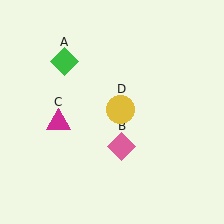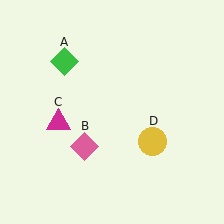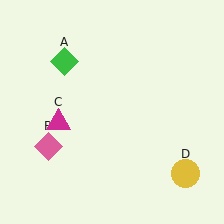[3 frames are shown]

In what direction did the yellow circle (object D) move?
The yellow circle (object D) moved down and to the right.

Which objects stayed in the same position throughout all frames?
Green diamond (object A) and magenta triangle (object C) remained stationary.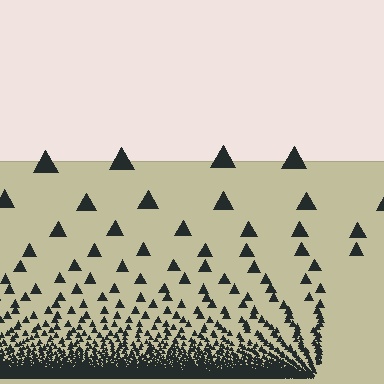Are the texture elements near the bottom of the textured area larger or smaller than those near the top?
Smaller. The gradient is inverted — elements near the bottom are smaller and denser.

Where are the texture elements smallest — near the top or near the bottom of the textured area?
Near the bottom.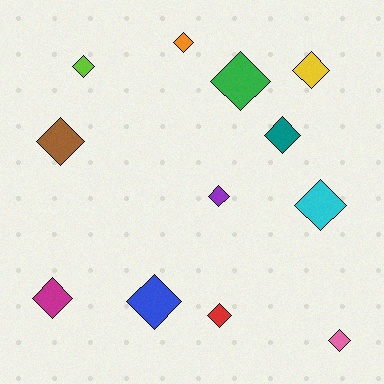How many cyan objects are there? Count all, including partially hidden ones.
There is 1 cyan object.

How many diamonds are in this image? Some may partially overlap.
There are 12 diamonds.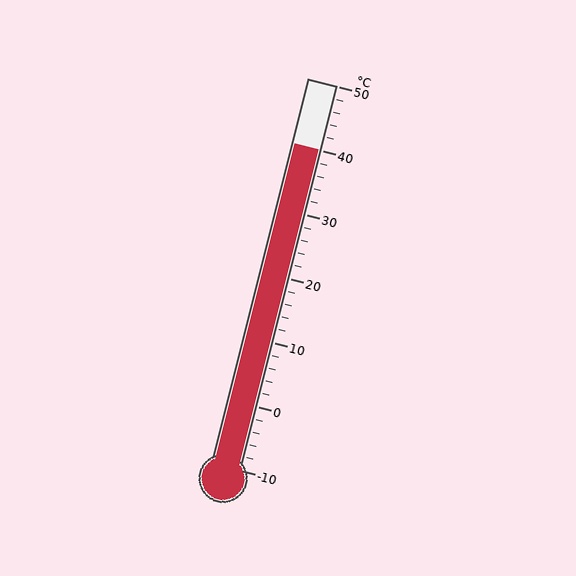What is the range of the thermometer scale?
The thermometer scale ranges from -10°C to 50°C.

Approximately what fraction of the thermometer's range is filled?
The thermometer is filled to approximately 85% of its range.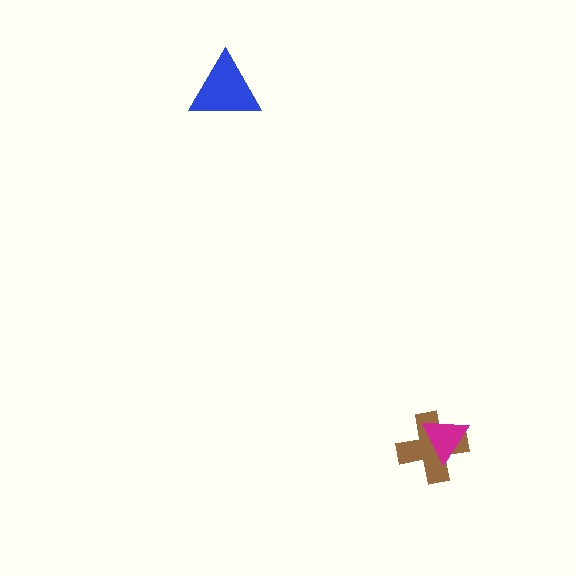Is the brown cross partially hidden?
Yes, it is partially covered by another shape.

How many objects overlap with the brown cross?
1 object overlaps with the brown cross.